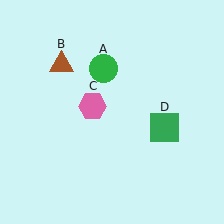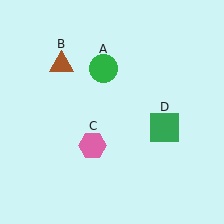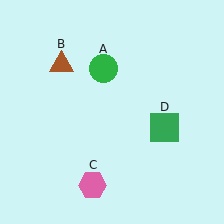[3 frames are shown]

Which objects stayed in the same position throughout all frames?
Green circle (object A) and brown triangle (object B) and green square (object D) remained stationary.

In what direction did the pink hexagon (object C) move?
The pink hexagon (object C) moved down.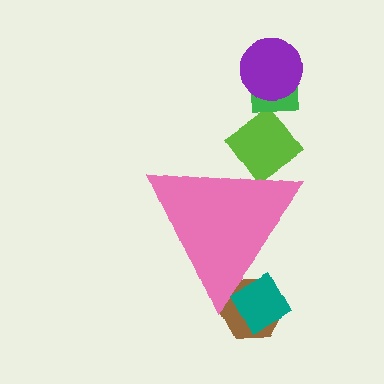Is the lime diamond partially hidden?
Yes, the lime diamond is partially hidden behind the pink triangle.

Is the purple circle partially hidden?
No, the purple circle is fully visible.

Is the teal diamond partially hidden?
Yes, the teal diamond is partially hidden behind the pink triangle.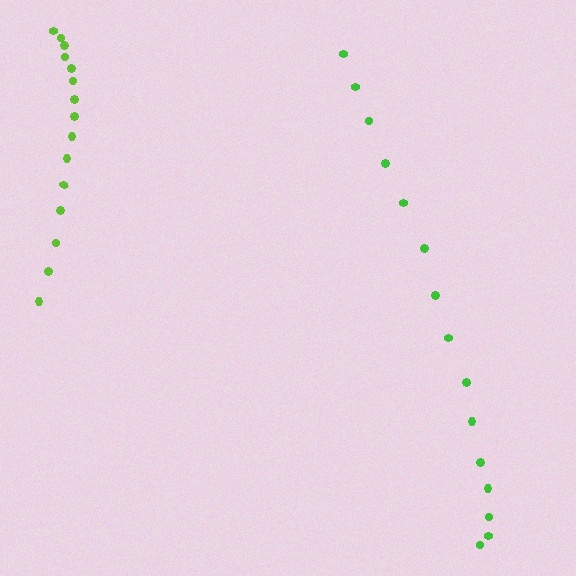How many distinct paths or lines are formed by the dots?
There are 2 distinct paths.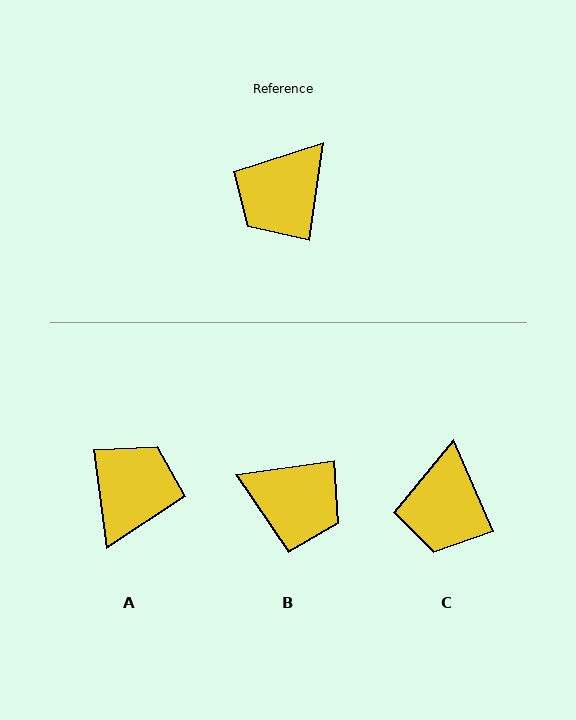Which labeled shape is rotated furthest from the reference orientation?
A, about 165 degrees away.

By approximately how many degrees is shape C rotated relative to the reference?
Approximately 32 degrees counter-clockwise.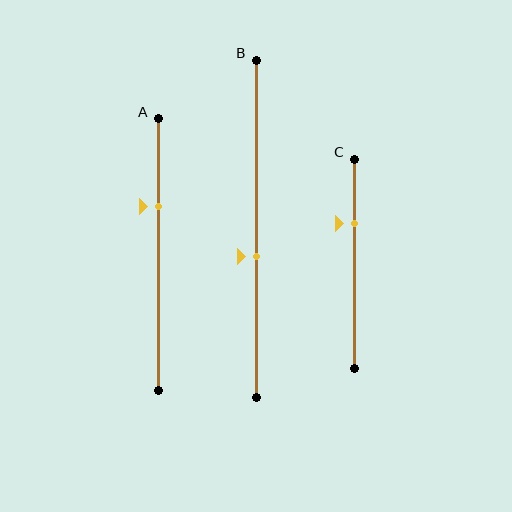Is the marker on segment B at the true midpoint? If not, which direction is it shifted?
No, the marker on segment B is shifted downward by about 8% of the segment length.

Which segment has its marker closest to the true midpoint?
Segment B has its marker closest to the true midpoint.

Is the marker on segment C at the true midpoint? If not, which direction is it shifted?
No, the marker on segment C is shifted upward by about 20% of the segment length.